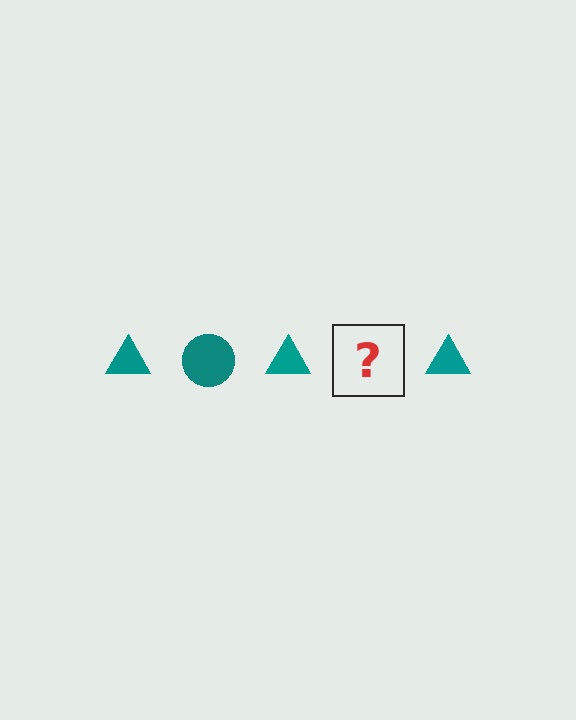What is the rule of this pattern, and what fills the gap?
The rule is that the pattern cycles through triangle, circle shapes in teal. The gap should be filled with a teal circle.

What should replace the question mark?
The question mark should be replaced with a teal circle.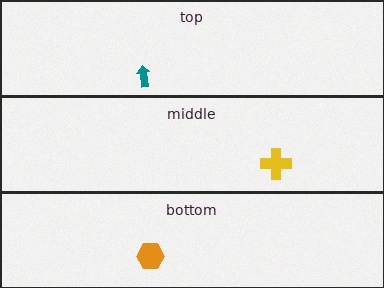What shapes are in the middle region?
The yellow cross.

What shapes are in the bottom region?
The orange hexagon.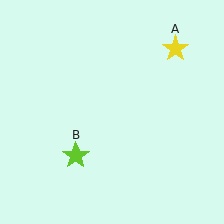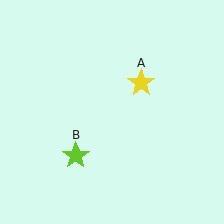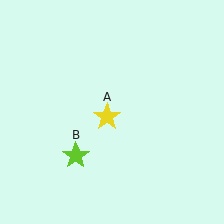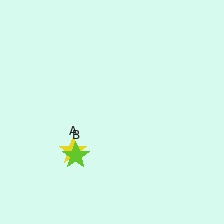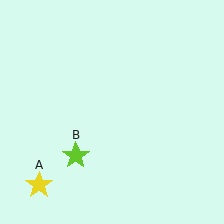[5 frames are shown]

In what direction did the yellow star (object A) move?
The yellow star (object A) moved down and to the left.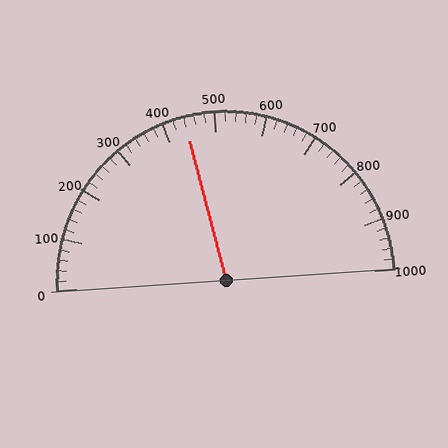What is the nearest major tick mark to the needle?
The nearest major tick mark is 400.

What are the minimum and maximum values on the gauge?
The gauge ranges from 0 to 1000.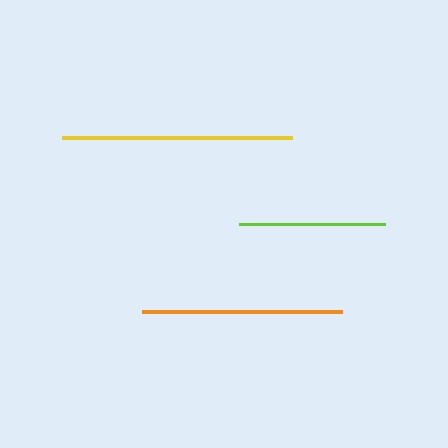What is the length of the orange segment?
The orange segment is approximately 200 pixels long.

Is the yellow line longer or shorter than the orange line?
The yellow line is longer than the orange line.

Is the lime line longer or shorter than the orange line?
The orange line is longer than the lime line.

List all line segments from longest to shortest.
From longest to shortest: yellow, orange, lime.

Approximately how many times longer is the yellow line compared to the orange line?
The yellow line is approximately 1.2 times the length of the orange line.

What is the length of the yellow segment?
The yellow segment is approximately 230 pixels long.